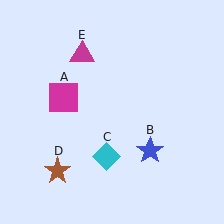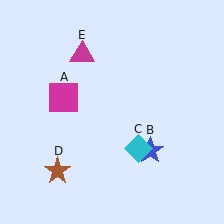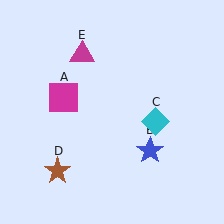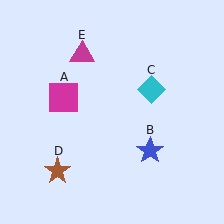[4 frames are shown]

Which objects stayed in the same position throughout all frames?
Magenta square (object A) and blue star (object B) and brown star (object D) and magenta triangle (object E) remained stationary.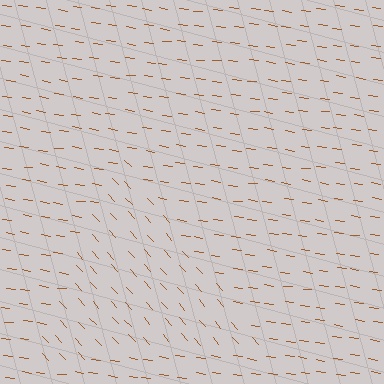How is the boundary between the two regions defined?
The boundary is defined purely by a change in line orientation (approximately 40 degrees difference). All lines are the same color and thickness.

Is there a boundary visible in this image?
Yes, there is a texture boundary formed by a change in line orientation.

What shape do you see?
I see a triangle.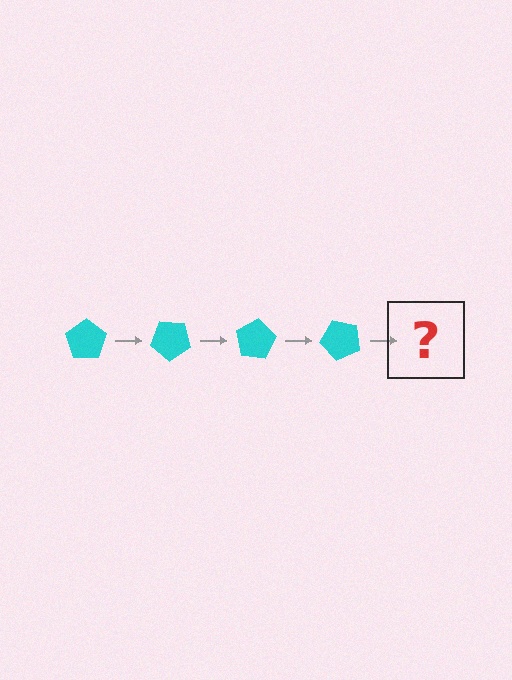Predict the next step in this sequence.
The next step is a cyan pentagon rotated 160 degrees.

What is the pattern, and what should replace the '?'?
The pattern is that the pentagon rotates 40 degrees each step. The '?' should be a cyan pentagon rotated 160 degrees.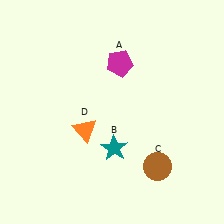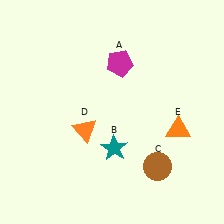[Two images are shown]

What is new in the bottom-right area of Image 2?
An orange triangle (E) was added in the bottom-right area of Image 2.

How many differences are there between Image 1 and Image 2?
There is 1 difference between the two images.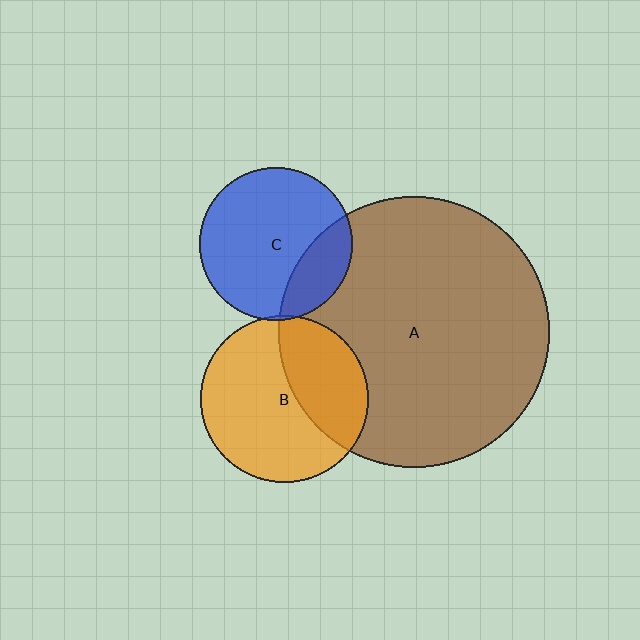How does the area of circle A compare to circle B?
Approximately 2.6 times.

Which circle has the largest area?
Circle A (brown).